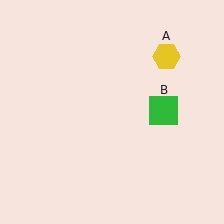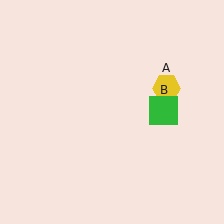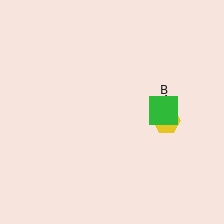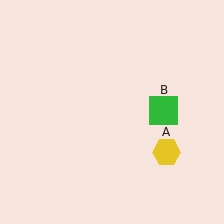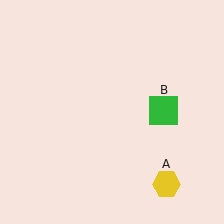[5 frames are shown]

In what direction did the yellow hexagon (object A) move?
The yellow hexagon (object A) moved down.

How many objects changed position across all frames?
1 object changed position: yellow hexagon (object A).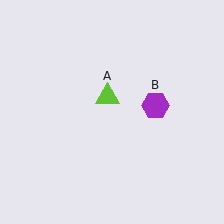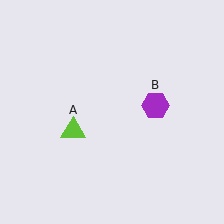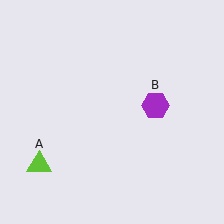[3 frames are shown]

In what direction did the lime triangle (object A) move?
The lime triangle (object A) moved down and to the left.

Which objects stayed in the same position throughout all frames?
Purple hexagon (object B) remained stationary.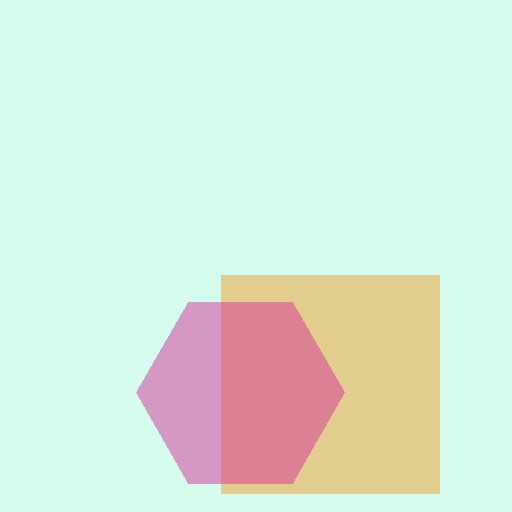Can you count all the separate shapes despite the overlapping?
Yes, there are 2 separate shapes.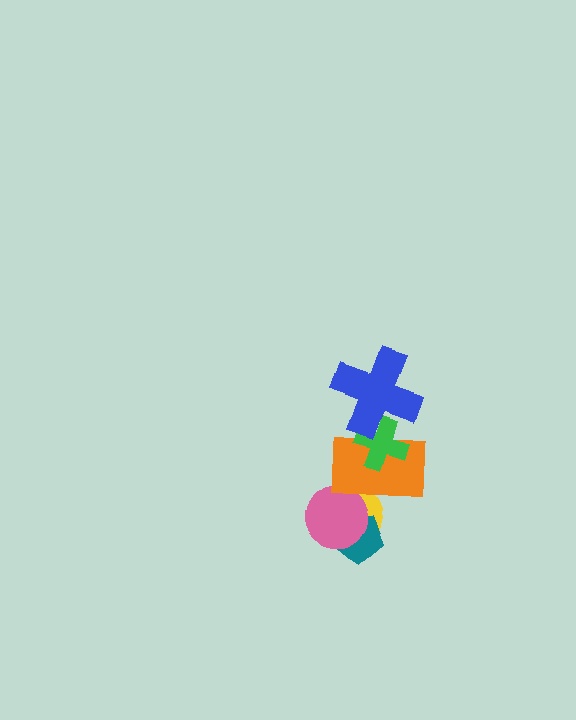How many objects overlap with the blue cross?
2 objects overlap with the blue cross.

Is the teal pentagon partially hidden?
Yes, it is partially covered by another shape.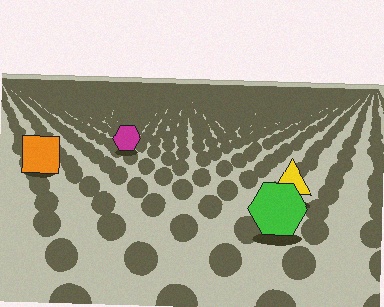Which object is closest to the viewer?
The green hexagon is closest. The texture marks near it are larger and more spread out.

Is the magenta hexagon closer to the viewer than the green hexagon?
No. The green hexagon is closer — you can tell from the texture gradient: the ground texture is coarser near it.